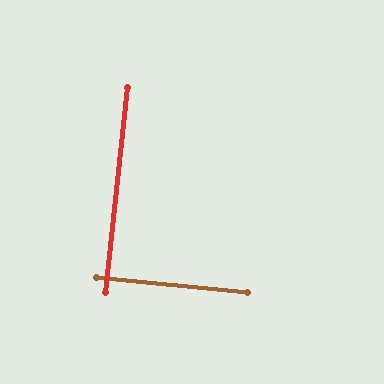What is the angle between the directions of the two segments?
Approximately 89 degrees.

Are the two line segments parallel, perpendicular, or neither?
Perpendicular — they meet at approximately 89°.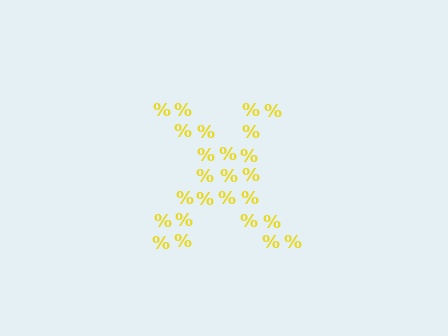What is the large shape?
The large shape is the letter X.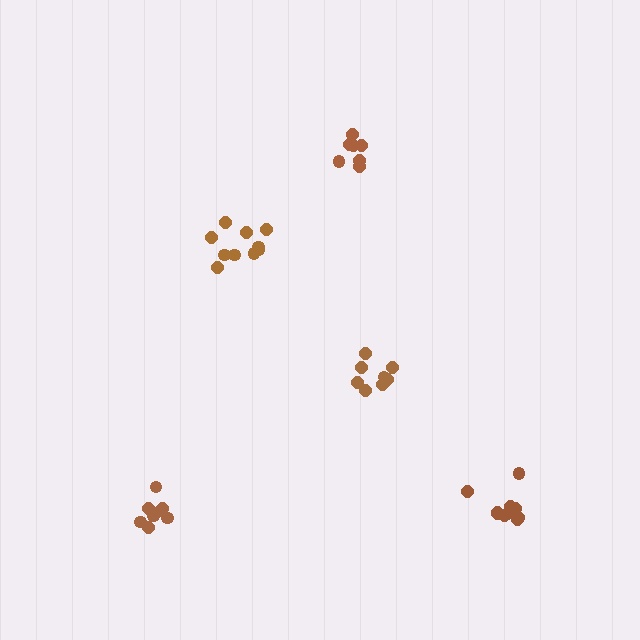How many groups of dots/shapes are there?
There are 5 groups.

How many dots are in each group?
Group 1: 7 dots, Group 2: 10 dots, Group 3: 8 dots, Group 4: 8 dots, Group 5: 10 dots (43 total).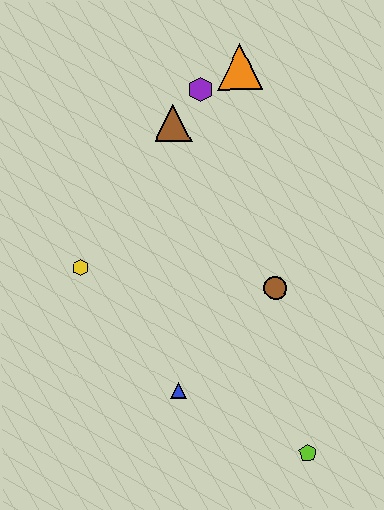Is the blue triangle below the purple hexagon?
Yes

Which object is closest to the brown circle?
The blue triangle is closest to the brown circle.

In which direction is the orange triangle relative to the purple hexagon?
The orange triangle is to the right of the purple hexagon.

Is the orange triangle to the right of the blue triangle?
Yes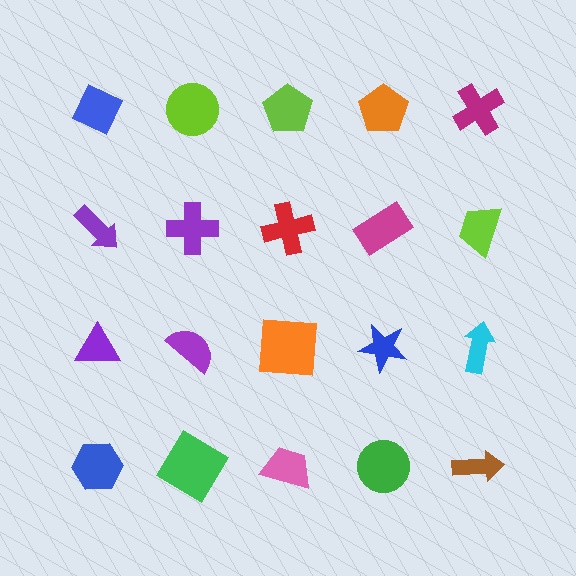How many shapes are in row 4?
5 shapes.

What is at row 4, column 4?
A green circle.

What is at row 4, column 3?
A pink trapezoid.